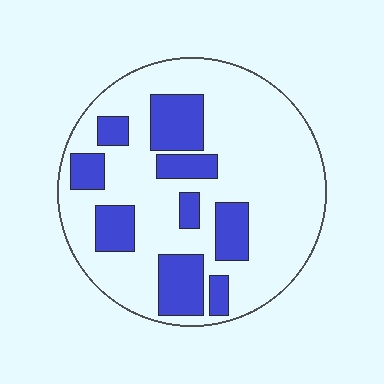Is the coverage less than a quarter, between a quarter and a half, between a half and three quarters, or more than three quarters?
Between a quarter and a half.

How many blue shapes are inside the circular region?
9.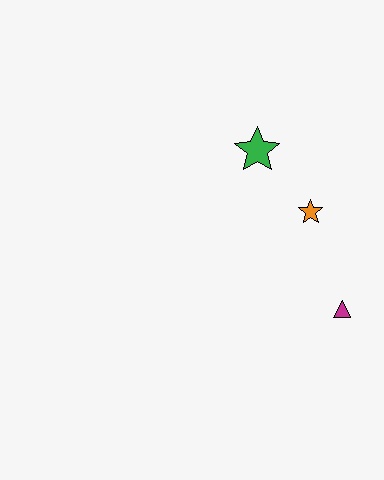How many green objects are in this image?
There is 1 green object.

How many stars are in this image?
There are 2 stars.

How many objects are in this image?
There are 3 objects.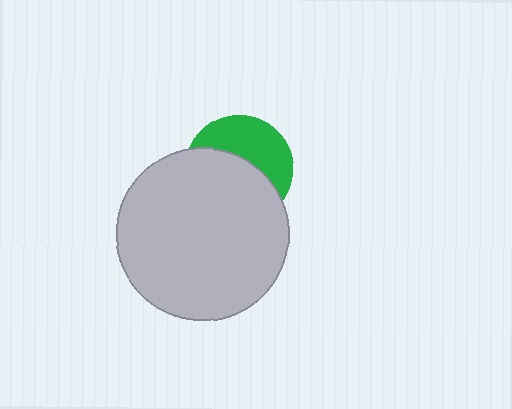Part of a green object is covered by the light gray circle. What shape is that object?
It is a circle.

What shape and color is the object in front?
The object in front is a light gray circle.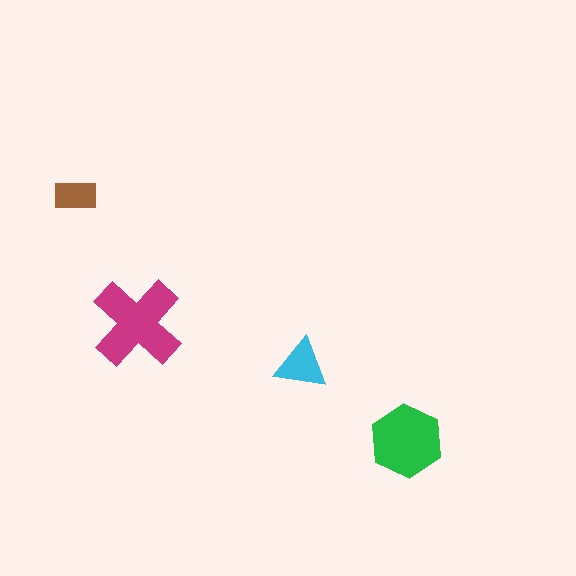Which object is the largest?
The magenta cross.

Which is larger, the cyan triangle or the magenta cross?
The magenta cross.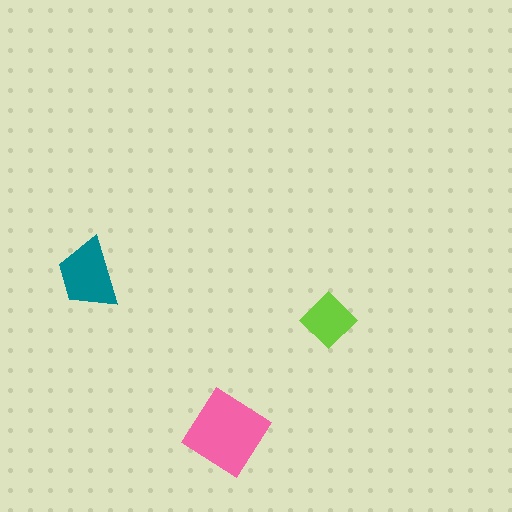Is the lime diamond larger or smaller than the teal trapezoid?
Smaller.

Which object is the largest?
The pink diamond.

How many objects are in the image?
There are 3 objects in the image.